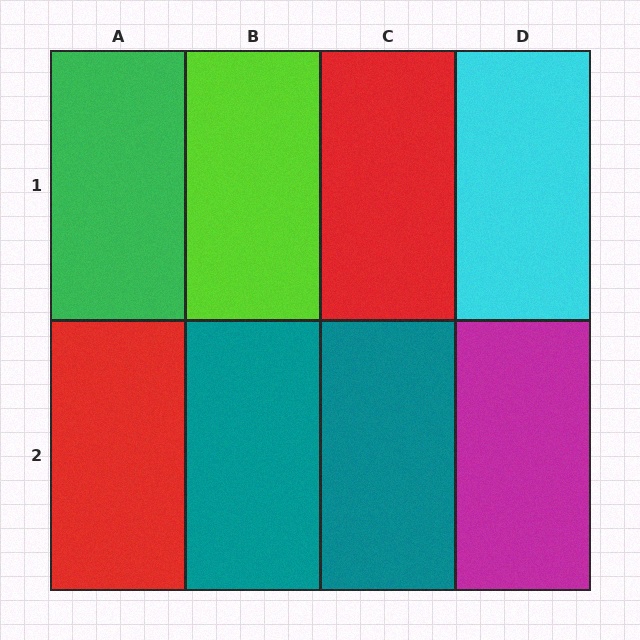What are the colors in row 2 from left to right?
Red, teal, teal, magenta.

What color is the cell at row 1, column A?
Green.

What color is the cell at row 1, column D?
Cyan.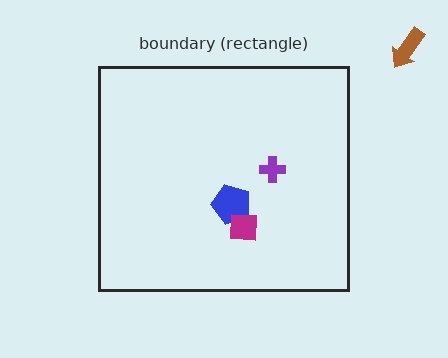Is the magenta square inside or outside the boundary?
Inside.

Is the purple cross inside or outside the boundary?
Inside.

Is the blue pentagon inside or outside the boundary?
Inside.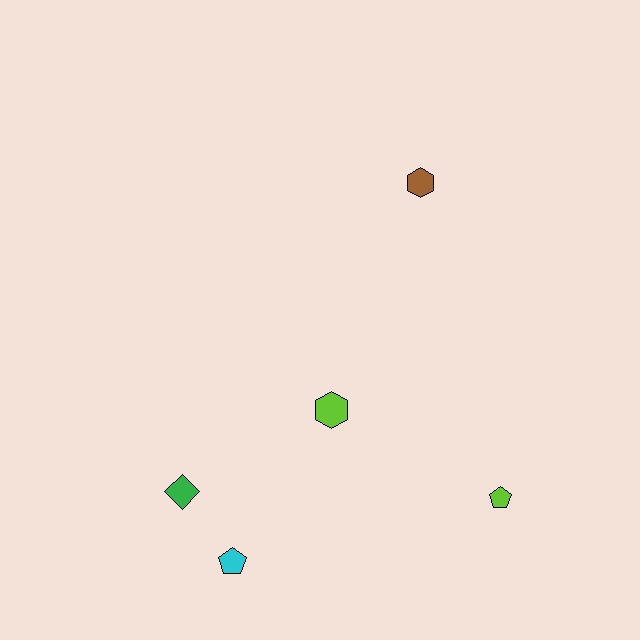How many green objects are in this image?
There is 1 green object.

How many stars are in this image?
There are no stars.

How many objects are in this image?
There are 5 objects.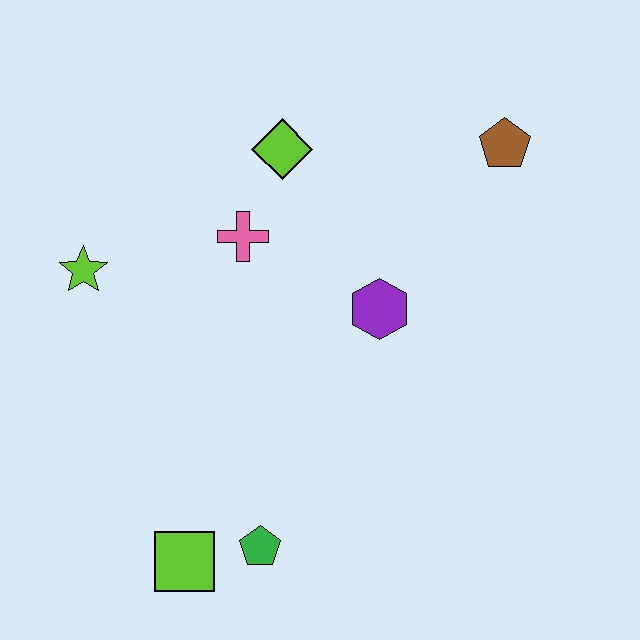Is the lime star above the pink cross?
No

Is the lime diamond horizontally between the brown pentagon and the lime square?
Yes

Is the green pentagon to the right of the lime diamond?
No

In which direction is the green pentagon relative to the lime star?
The green pentagon is below the lime star.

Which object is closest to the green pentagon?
The lime square is closest to the green pentagon.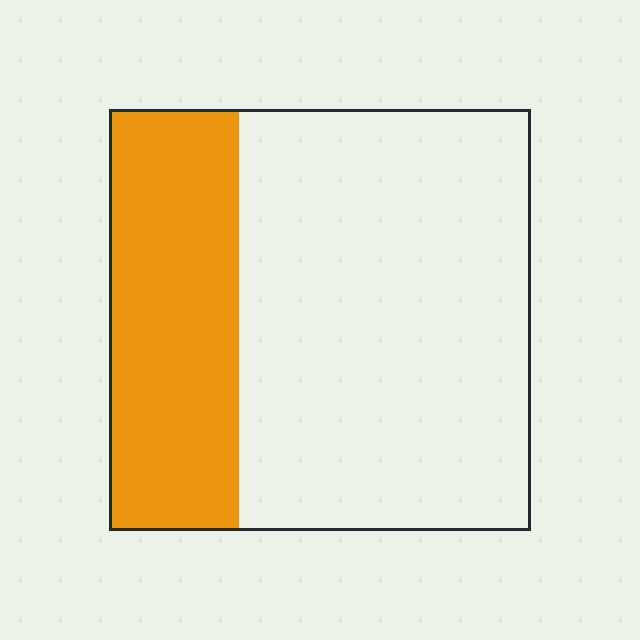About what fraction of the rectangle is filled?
About one third (1/3).